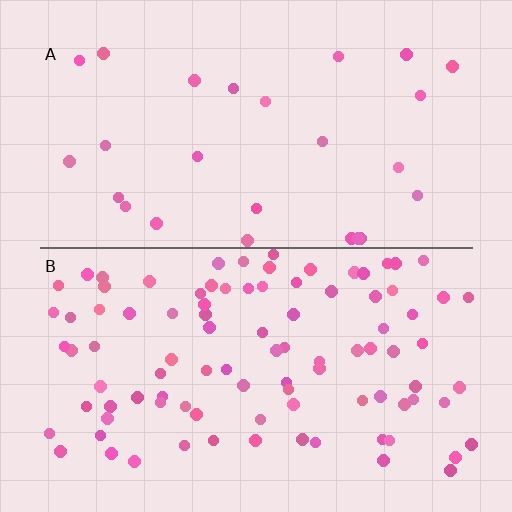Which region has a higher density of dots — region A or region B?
B (the bottom).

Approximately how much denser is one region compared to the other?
Approximately 3.6× — region B over region A.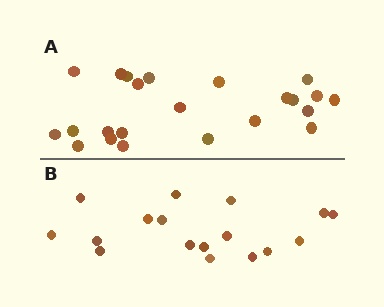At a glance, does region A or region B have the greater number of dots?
Region A (the top region) has more dots.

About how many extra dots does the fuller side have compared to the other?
Region A has about 6 more dots than region B.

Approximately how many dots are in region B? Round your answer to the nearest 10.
About 20 dots. (The exact count is 17, which rounds to 20.)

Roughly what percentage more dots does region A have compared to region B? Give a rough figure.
About 35% more.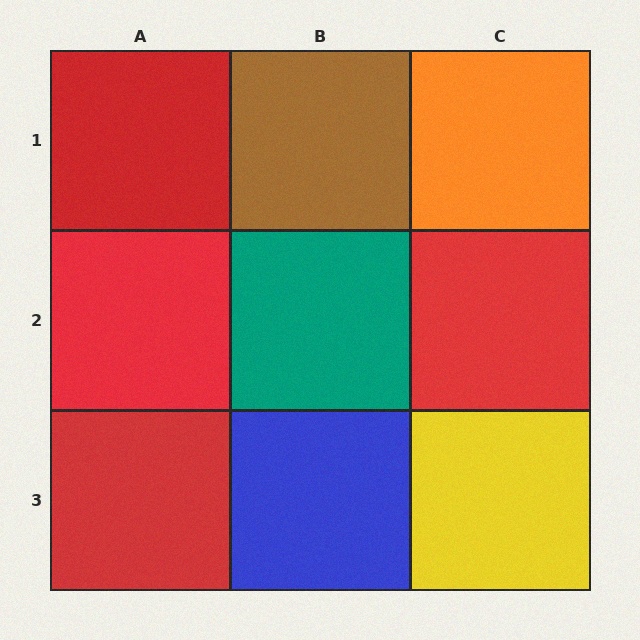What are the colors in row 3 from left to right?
Red, blue, yellow.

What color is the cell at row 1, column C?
Orange.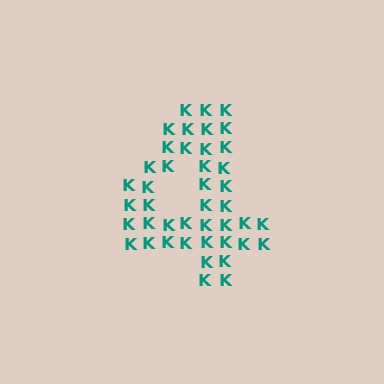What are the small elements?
The small elements are letter K's.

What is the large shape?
The large shape is the digit 4.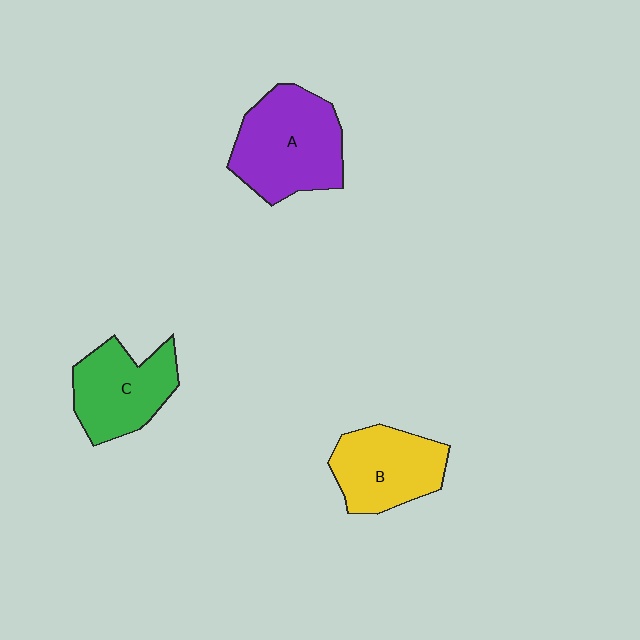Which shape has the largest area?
Shape A (purple).